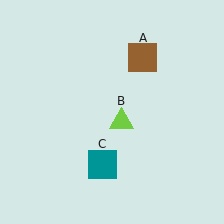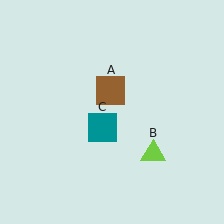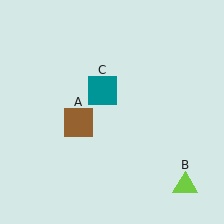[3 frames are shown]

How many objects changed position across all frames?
3 objects changed position: brown square (object A), lime triangle (object B), teal square (object C).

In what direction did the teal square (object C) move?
The teal square (object C) moved up.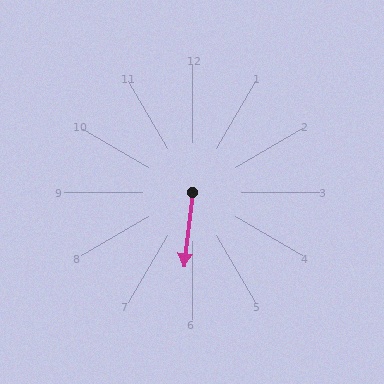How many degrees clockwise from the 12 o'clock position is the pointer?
Approximately 187 degrees.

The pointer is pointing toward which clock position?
Roughly 6 o'clock.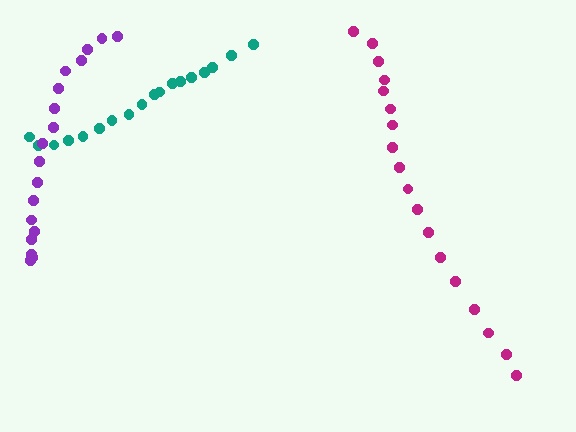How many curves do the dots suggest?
There are 3 distinct paths.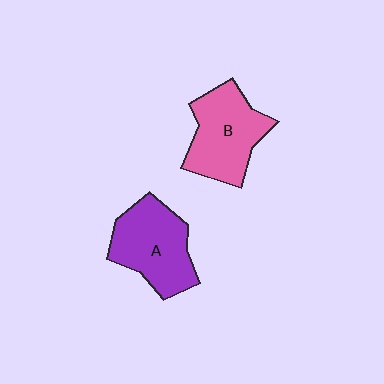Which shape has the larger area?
Shape B (pink).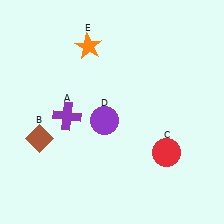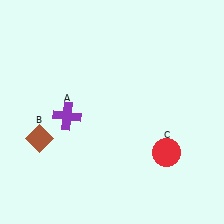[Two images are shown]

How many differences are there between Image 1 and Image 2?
There are 2 differences between the two images.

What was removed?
The purple circle (D), the orange star (E) were removed in Image 2.